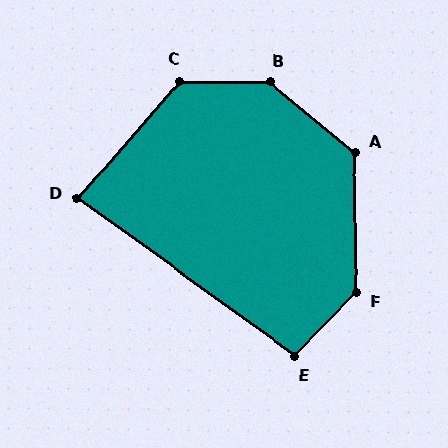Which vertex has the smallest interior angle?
D, at approximately 85 degrees.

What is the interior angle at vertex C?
Approximately 131 degrees (obtuse).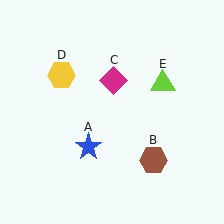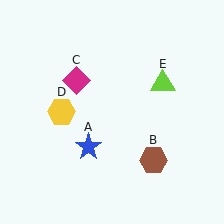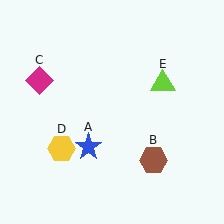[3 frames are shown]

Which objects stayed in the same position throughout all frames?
Blue star (object A) and brown hexagon (object B) and lime triangle (object E) remained stationary.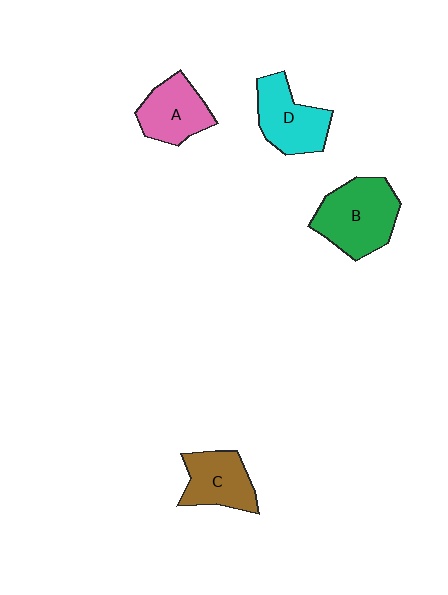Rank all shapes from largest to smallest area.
From largest to smallest: B (green), D (cyan), C (brown), A (pink).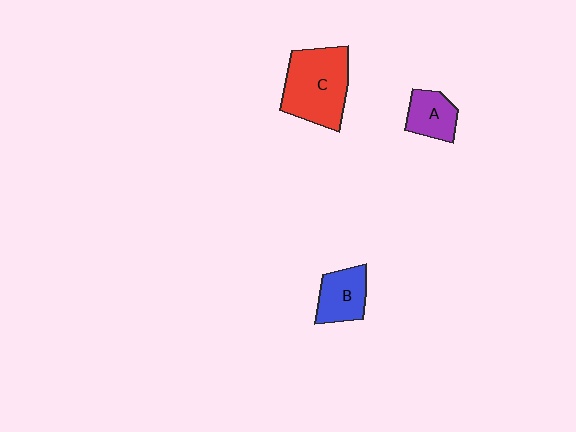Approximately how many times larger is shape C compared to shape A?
Approximately 2.1 times.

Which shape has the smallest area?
Shape A (purple).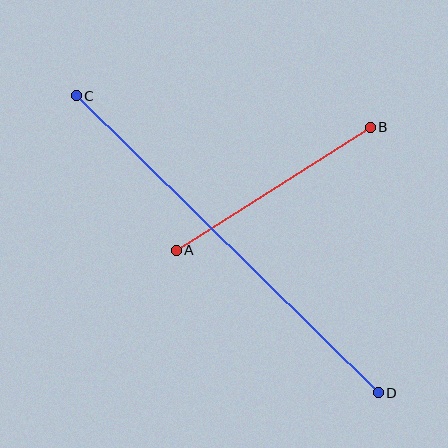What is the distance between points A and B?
The distance is approximately 230 pixels.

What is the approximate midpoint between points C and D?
The midpoint is at approximately (227, 244) pixels.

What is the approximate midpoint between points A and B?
The midpoint is at approximately (273, 189) pixels.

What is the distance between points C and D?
The distance is approximately 423 pixels.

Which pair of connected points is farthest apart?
Points C and D are farthest apart.